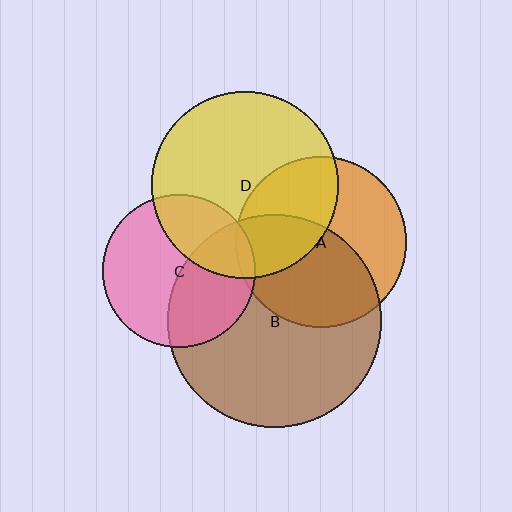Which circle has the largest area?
Circle B (brown).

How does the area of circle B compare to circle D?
Approximately 1.3 times.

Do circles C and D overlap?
Yes.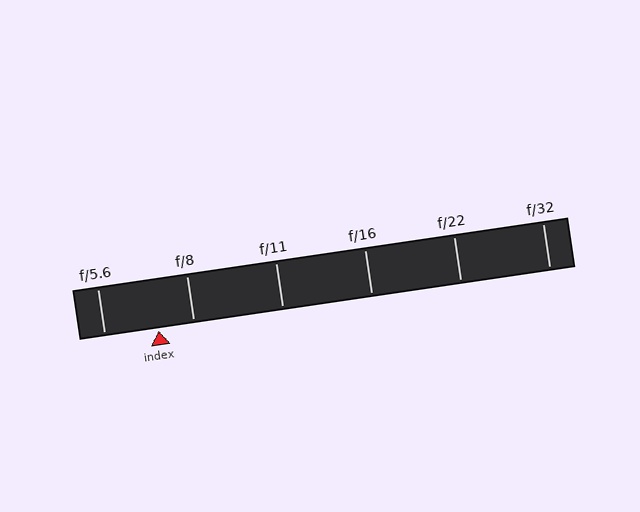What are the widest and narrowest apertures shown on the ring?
The widest aperture shown is f/5.6 and the narrowest is f/32.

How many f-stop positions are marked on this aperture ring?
There are 6 f-stop positions marked.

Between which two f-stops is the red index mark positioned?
The index mark is between f/5.6 and f/8.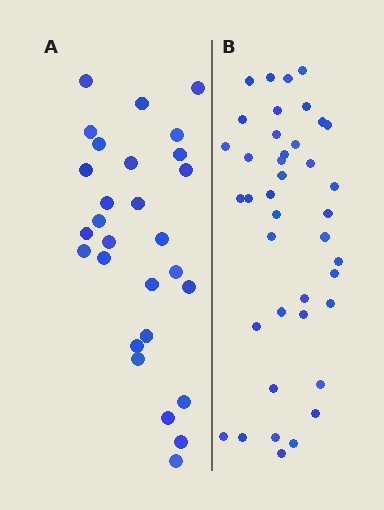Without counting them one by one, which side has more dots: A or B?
Region B (the right region) has more dots.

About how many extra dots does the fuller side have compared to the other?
Region B has roughly 12 or so more dots than region A.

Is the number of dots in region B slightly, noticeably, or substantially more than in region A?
Region B has noticeably more, but not dramatically so. The ratio is roughly 1.4 to 1.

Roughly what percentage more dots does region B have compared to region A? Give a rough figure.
About 45% more.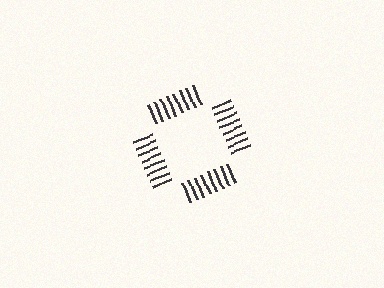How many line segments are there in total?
32 — 8 along each of the 4 edges.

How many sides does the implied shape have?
4 sides — the line-ends trace a square.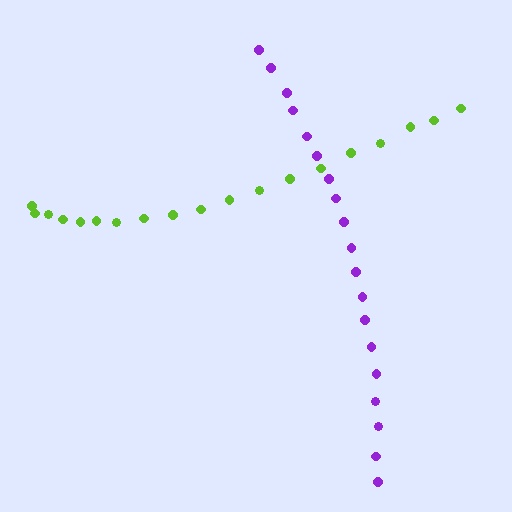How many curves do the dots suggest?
There are 2 distinct paths.